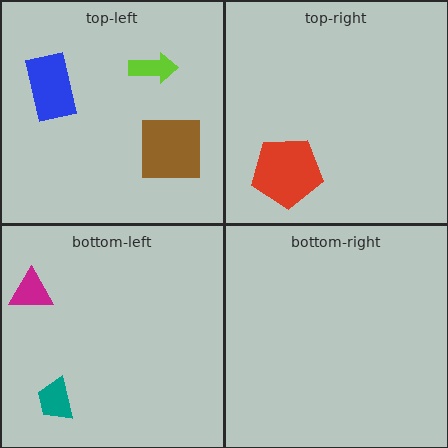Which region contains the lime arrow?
The top-left region.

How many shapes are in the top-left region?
3.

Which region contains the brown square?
The top-left region.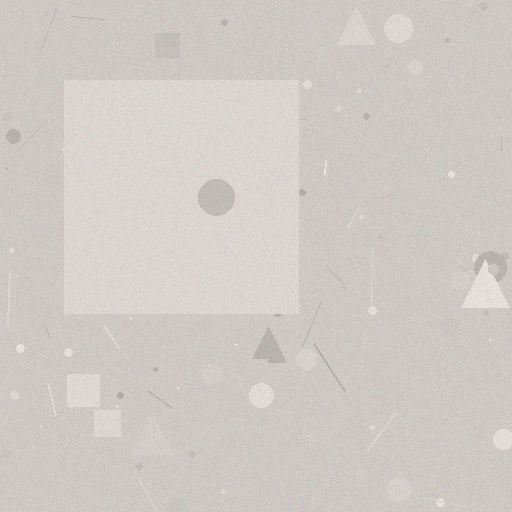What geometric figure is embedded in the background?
A square is embedded in the background.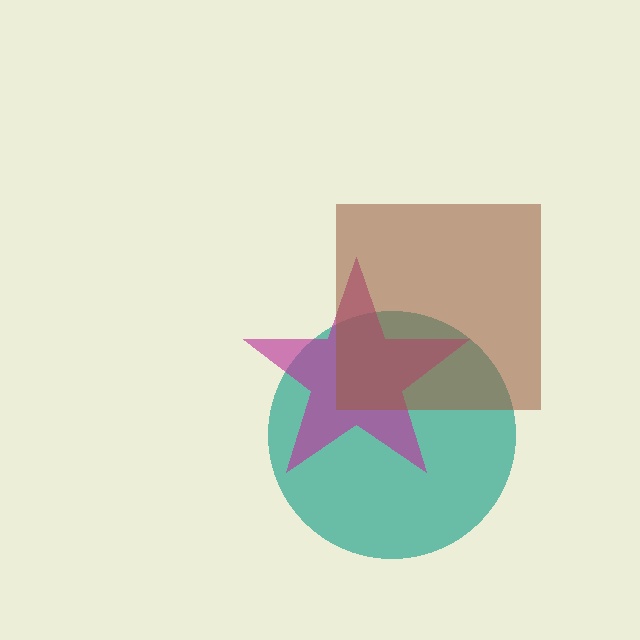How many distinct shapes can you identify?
There are 3 distinct shapes: a teal circle, a magenta star, a brown square.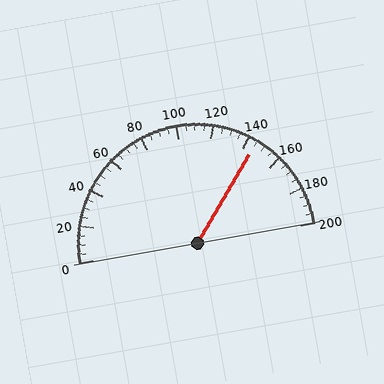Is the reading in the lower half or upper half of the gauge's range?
The reading is in the upper half of the range (0 to 200).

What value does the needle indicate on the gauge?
The needle indicates approximately 145.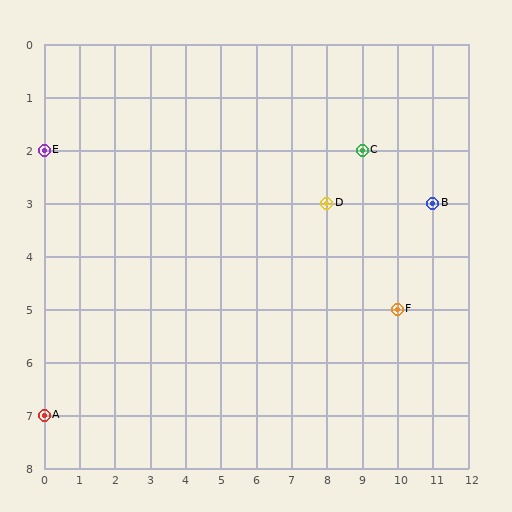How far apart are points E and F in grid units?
Points E and F are 10 columns and 3 rows apart (about 10.4 grid units diagonally).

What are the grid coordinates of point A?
Point A is at grid coordinates (0, 7).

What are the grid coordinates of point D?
Point D is at grid coordinates (8, 3).